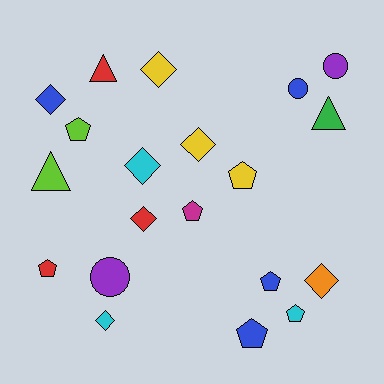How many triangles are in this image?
There are 3 triangles.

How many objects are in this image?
There are 20 objects.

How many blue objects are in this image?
There are 4 blue objects.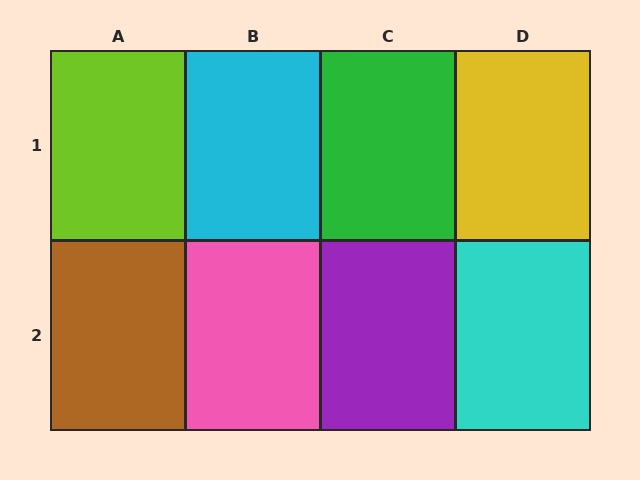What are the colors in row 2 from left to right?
Brown, pink, purple, cyan.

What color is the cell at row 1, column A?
Lime.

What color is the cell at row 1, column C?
Green.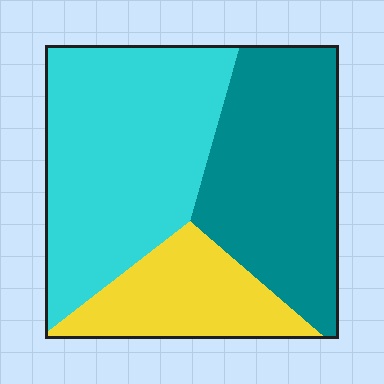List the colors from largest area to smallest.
From largest to smallest: cyan, teal, yellow.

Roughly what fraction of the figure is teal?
Teal takes up about three eighths (3/8) of the figure.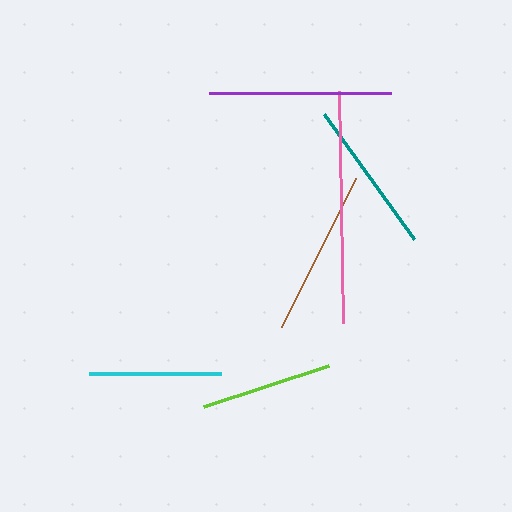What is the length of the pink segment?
The pink segment is approximately 233 pixels long.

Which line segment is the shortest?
The lime line is the shortest at approximately 132 pixels.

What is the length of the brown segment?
The brown segment is approximately 166 pixels long.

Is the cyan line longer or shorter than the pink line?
The pink line is longer than the cyan line.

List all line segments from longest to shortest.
From longest to shortest: pink, purple, brown, teal, cyan, lime.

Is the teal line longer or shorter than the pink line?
The pink line is longer than the teal line.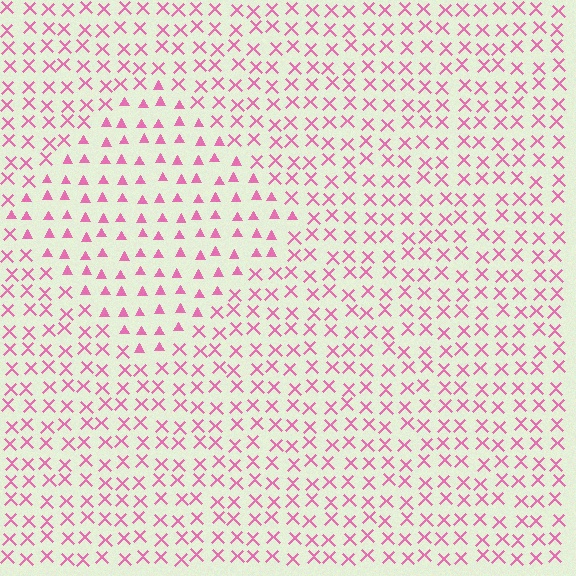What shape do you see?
I see a diamond.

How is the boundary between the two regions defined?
The boundary is defined by a change in element shape: triangles inside vs. X marks outside. All elements share the same color and spacing.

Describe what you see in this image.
The image is filled with small pink elements arranged in a uniform grid. A diamond-shaped region contains triangles, while the surrounding area contains X marks. The boundary is defined purely by the change in element shape.